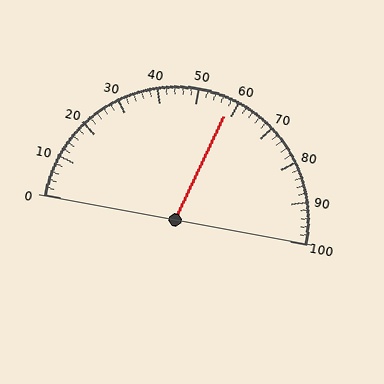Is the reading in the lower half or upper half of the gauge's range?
The reading is in the upper half of the range (0 to 100).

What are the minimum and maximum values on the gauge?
The gauge ranges from 0 to 100.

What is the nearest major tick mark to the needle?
The nearest major tick mark is 60.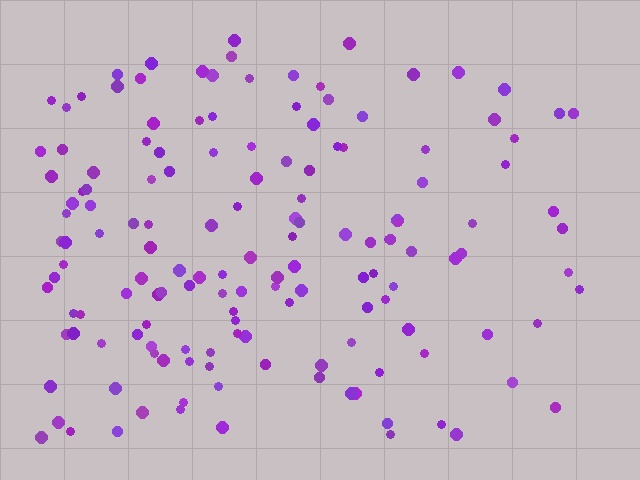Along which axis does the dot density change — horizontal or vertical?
Horizontal.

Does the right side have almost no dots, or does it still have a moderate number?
Still a moderate number, just noticeably fewer than the left.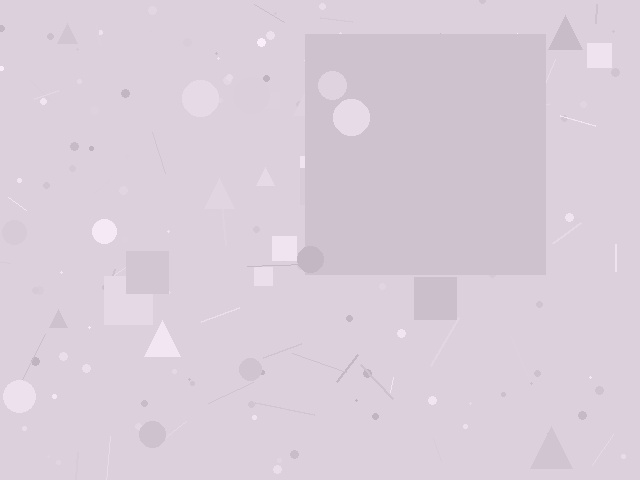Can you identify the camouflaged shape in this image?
The camouflaged shape is a square.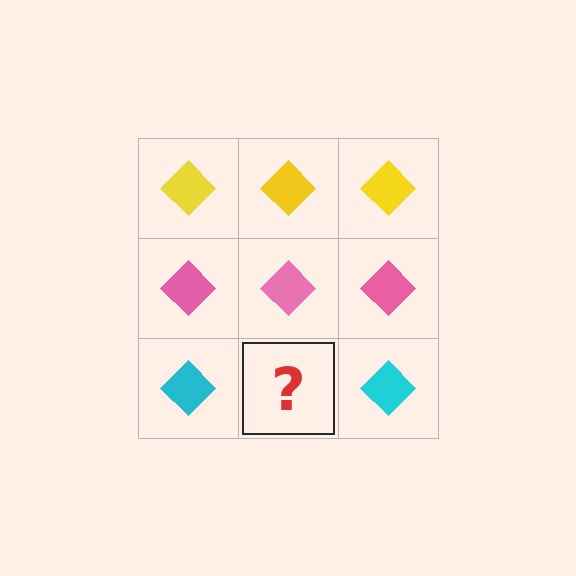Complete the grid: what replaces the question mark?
The question mark should be replaced with a cyan diamond.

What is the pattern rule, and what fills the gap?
The rule is that each row has a consistent color. The gap should be filled with a cyan diamond.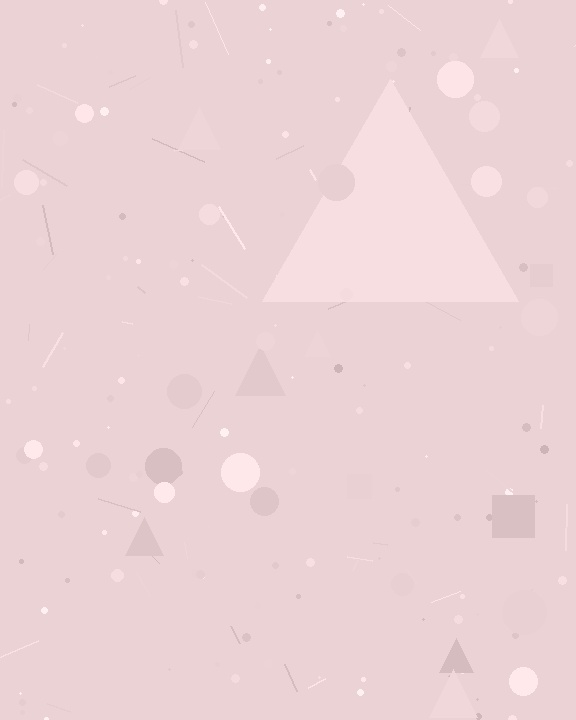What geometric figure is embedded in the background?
A triangle is embedded in the background.